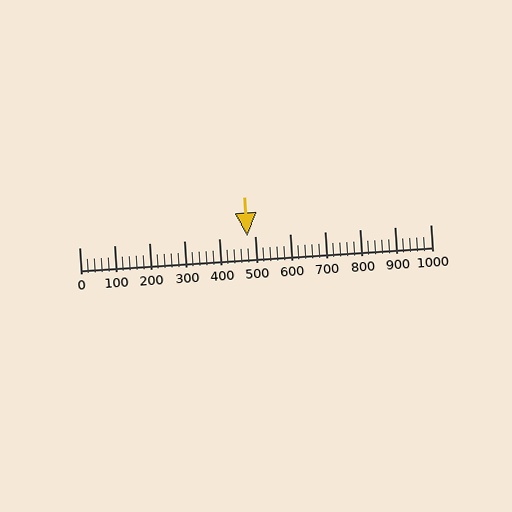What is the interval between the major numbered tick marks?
The major tick marks are spaced 100 units apart.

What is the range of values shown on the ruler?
The ruler shows values from 0 to 1000.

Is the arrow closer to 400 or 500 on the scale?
The arrow is closer to 500.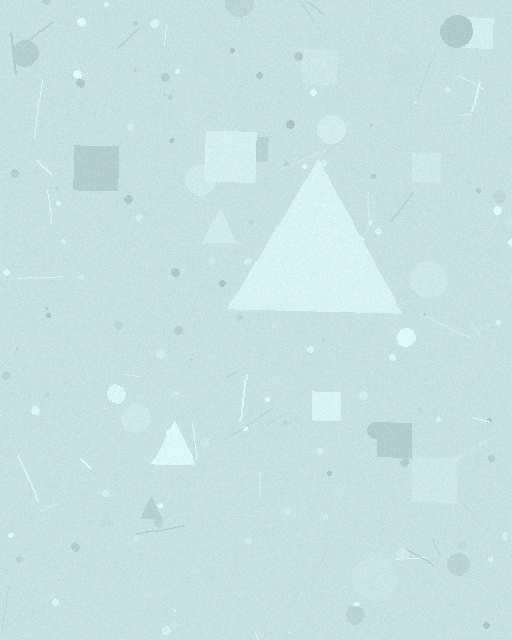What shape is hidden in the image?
A triangle is hidden in the image.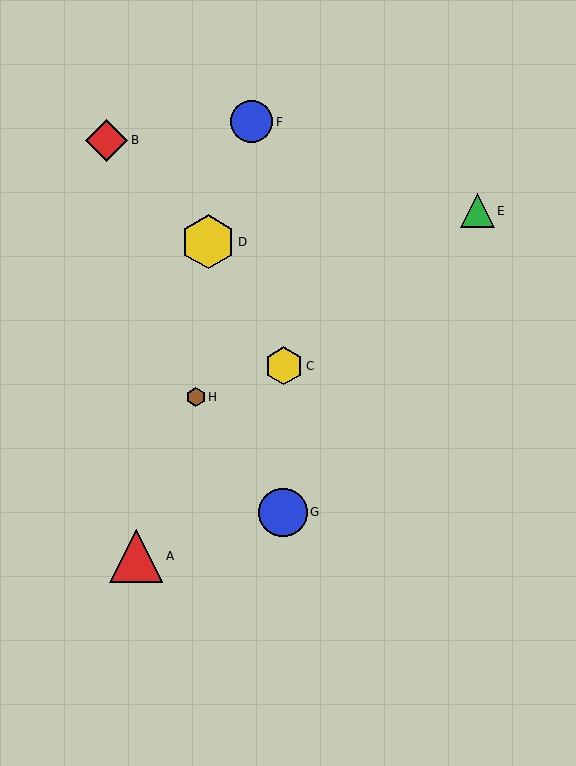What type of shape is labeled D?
Shape D is a yellow hexagon.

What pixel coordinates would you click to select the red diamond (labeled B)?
Click at (106, 140) to select the red diamond B.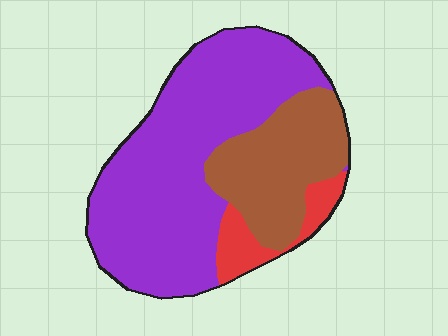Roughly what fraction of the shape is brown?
Brown takes up about one quarter (1/4) of the shape.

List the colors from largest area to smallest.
From largest to smallest: purple, brown, red.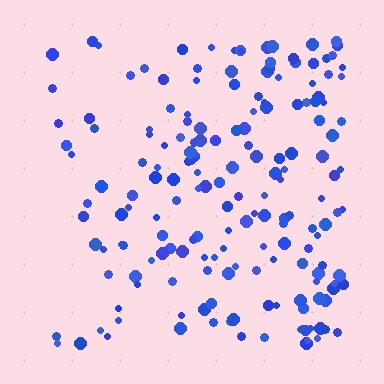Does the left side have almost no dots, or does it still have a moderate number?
Still a moderate number, just noticeably fewer than the right.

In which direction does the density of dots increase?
From left to right, with the right side densest.